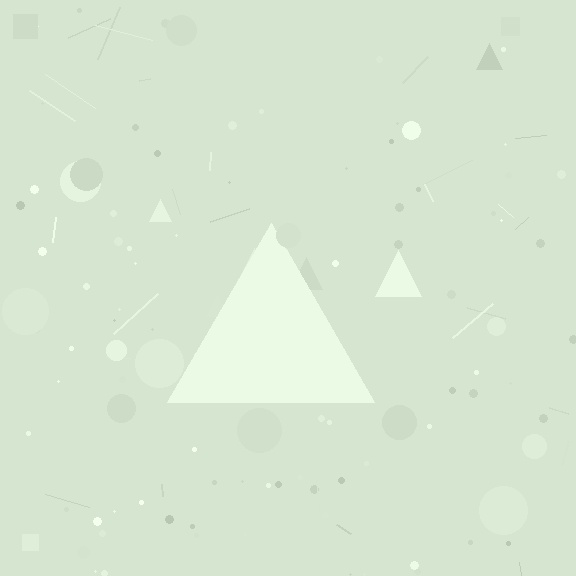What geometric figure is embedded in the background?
A triangle is embedded in the background.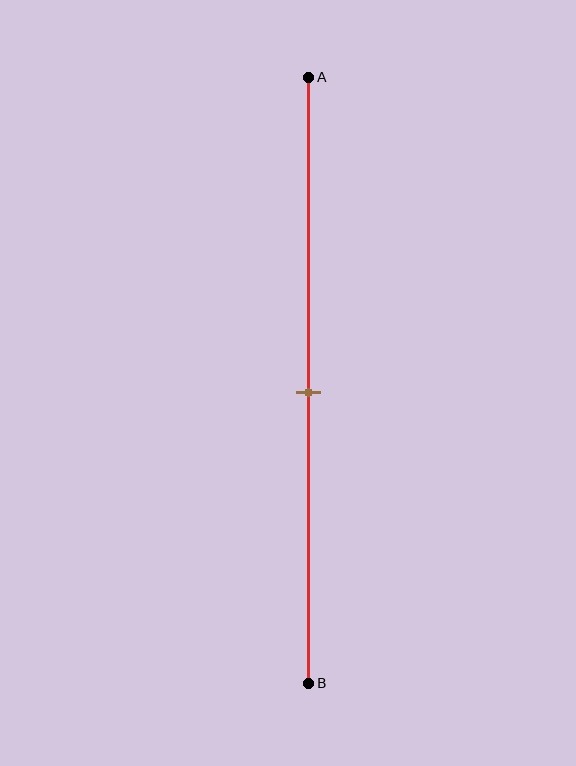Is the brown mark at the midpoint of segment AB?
Yes, the mark is approximately at the midpoint.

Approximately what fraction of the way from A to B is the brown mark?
The brown mark is approximately 50% of the way from A to B.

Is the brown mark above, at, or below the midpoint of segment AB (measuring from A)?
The brown mark is approximately at the midpoint of segment AB.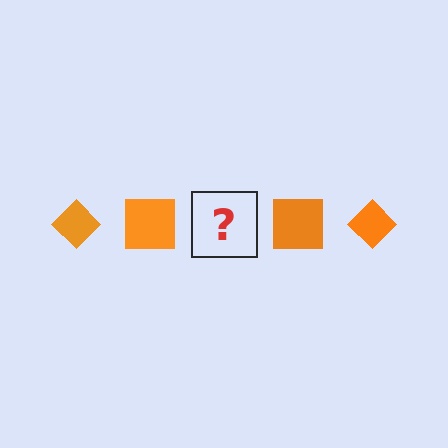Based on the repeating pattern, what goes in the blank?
The blank should be an orange diamond.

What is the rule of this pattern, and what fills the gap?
The rule is that the pattern cycles through diamond, square shapes in orange. The gap should be filled with an orange diamond.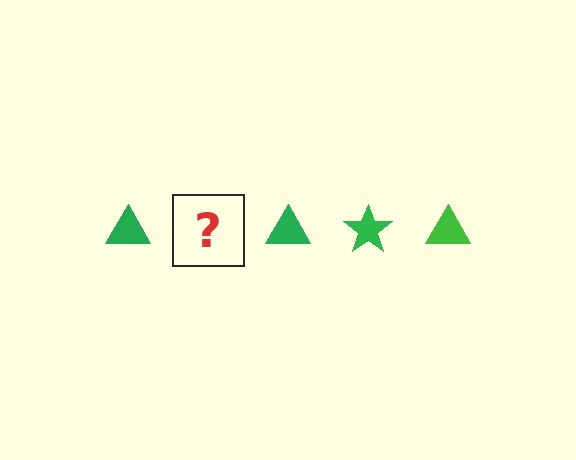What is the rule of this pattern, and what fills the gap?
The rule is that the pattern cycles through triangle, star shapes in green. The gap should be filled with a green star.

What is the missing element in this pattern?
The missing element is a green star.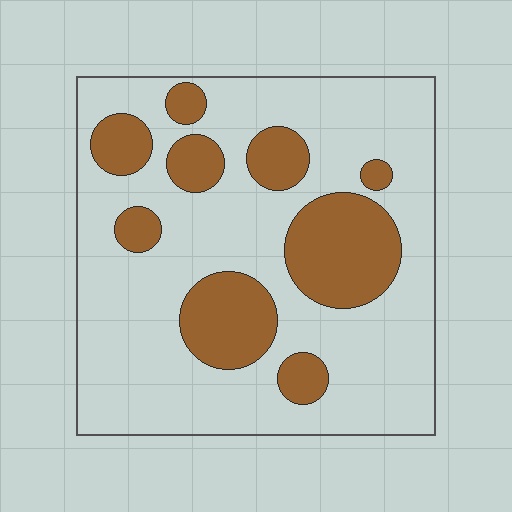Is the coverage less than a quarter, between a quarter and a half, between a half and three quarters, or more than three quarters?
Between a quarter and a half.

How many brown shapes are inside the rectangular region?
9.